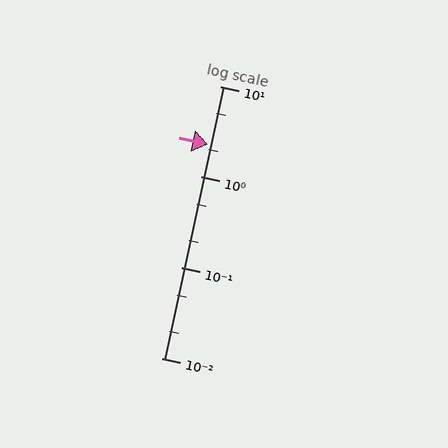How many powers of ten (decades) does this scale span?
The scale spans 3 decades, from 0.01 to 10.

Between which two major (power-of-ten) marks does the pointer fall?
The pointer is between 1 and 10.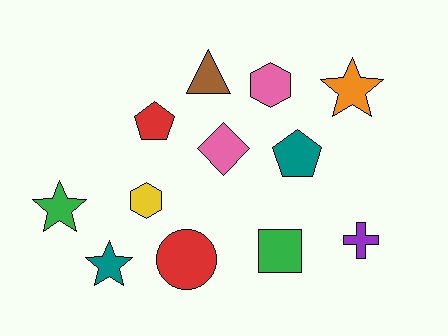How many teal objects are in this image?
There are 2 teal objects.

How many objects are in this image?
There are 12 objects.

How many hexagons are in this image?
There are 2 hexagons.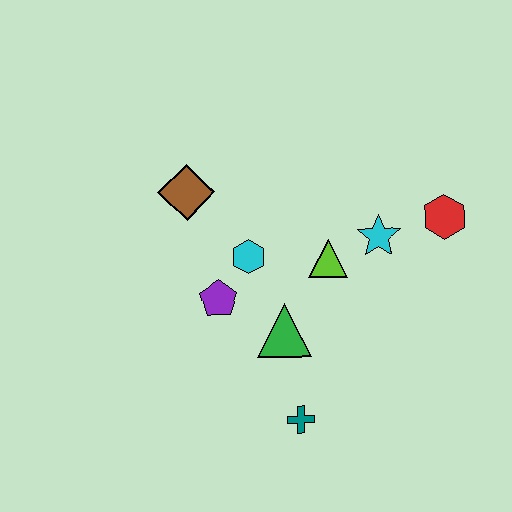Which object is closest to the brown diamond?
The cyan hexagon is closest to the brown diamond.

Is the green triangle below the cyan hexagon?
Yes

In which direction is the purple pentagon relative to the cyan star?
The purple pentagon is to the left of the cyan star.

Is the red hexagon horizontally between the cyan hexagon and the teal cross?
No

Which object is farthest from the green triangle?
The red hexagon is farthest from the green triangle.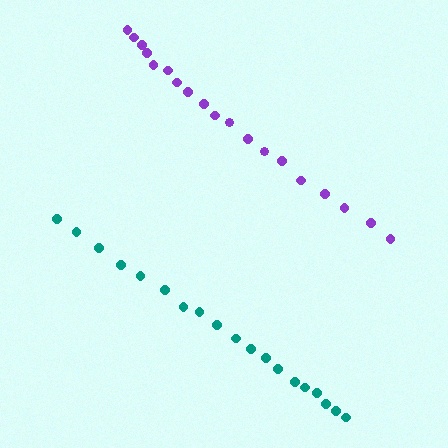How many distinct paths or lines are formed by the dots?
There are 2 distinct paths.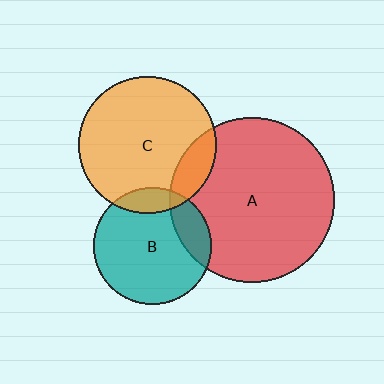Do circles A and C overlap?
Yes.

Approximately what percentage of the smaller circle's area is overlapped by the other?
Approximately 15%.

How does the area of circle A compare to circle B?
Approximately 1.9 times.